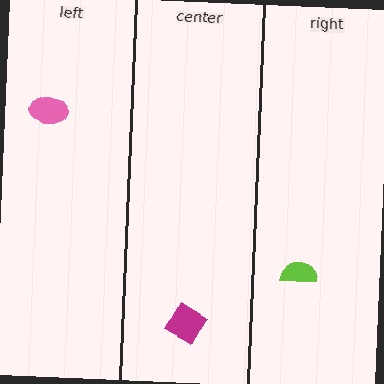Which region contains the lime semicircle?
The right region.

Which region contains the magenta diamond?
The center region.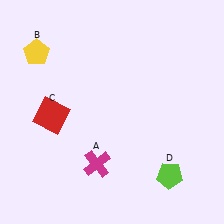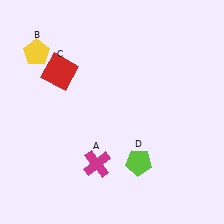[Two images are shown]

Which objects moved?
The objects that moved are: the red square (C), the lime pentagon (D).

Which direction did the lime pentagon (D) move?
The lime pentagon (D) moved left.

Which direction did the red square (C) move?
The red square (C) moved up.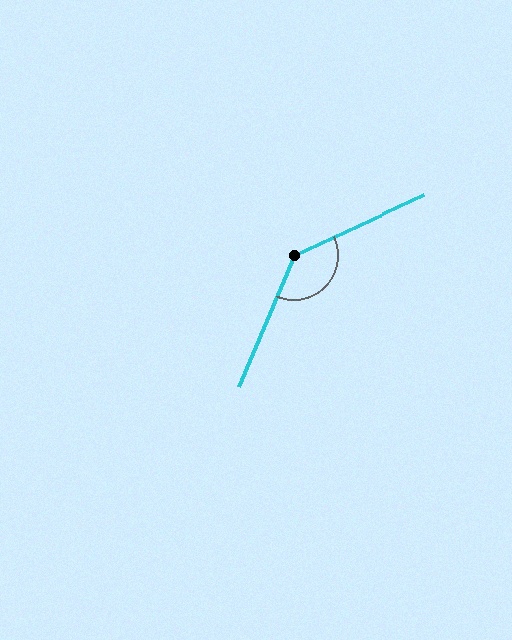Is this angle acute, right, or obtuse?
It is obtuse.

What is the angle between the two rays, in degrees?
Approximately 138 degrees.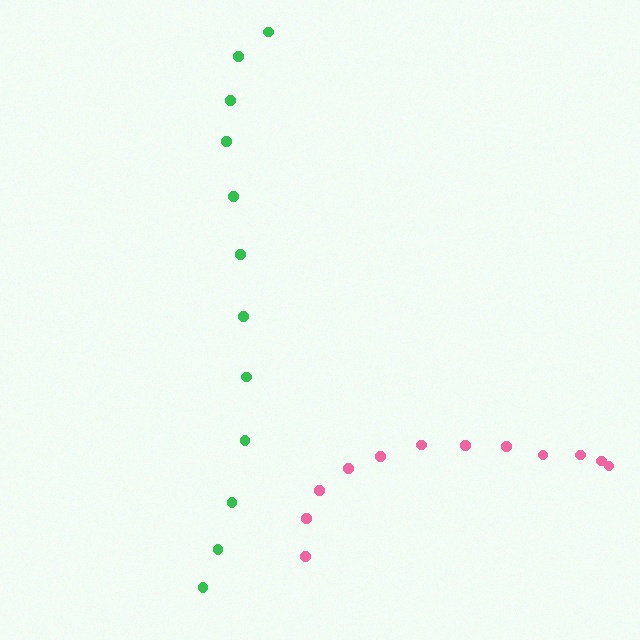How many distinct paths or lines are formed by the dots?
There are 2 distinct paths.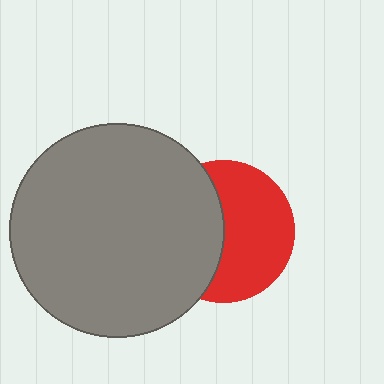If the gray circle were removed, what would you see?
You would see the complete red circle.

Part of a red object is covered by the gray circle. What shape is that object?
It is a circle.